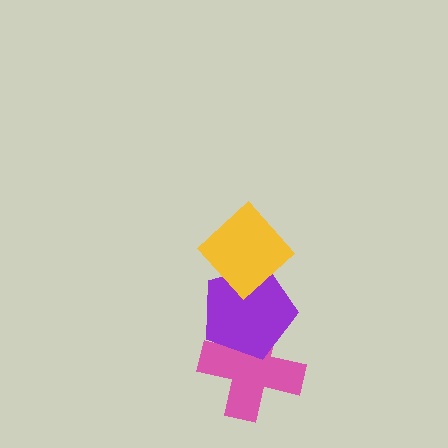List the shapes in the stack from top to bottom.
From top to bottom: the yellow diamond, the purple pentagon, the pink cross.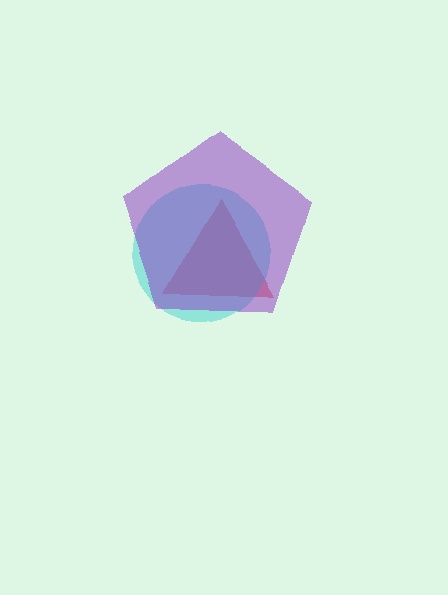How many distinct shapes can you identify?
There are 3 distinct shapes: a red triangle, a cyan circle, a purple pentagon.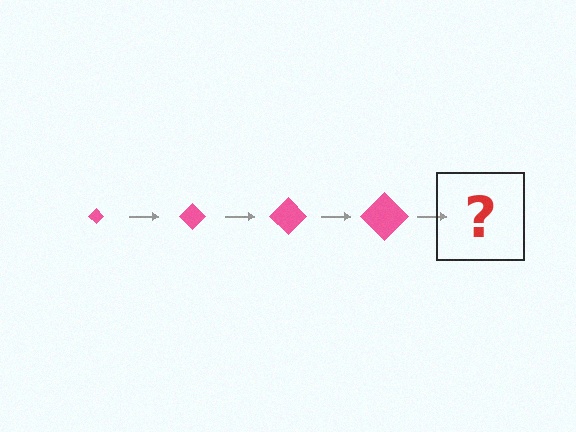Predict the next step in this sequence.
The next step is a pink diamond, larger than the previous one.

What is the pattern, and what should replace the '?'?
The pattern is that the diamond gets progressively larger each step. The '?' should be a pink diamond, larger than the previous one.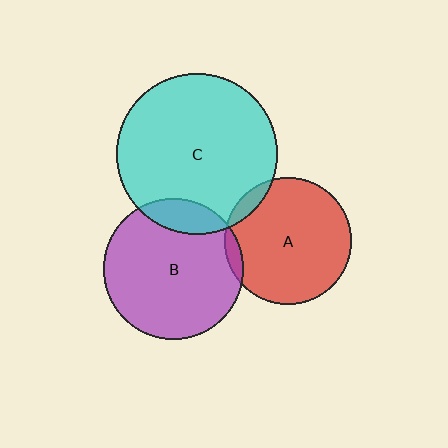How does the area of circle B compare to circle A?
Approximately 1.2 times.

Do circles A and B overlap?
Yes.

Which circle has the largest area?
Circle C (cyan).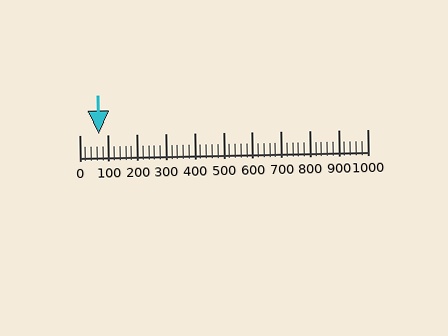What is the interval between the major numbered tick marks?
The major tick marks are spaced 100 units apart.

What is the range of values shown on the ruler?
The ruler shows values from 0 to 1000.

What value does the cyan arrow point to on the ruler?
The cyan arrow points to approximately 66.